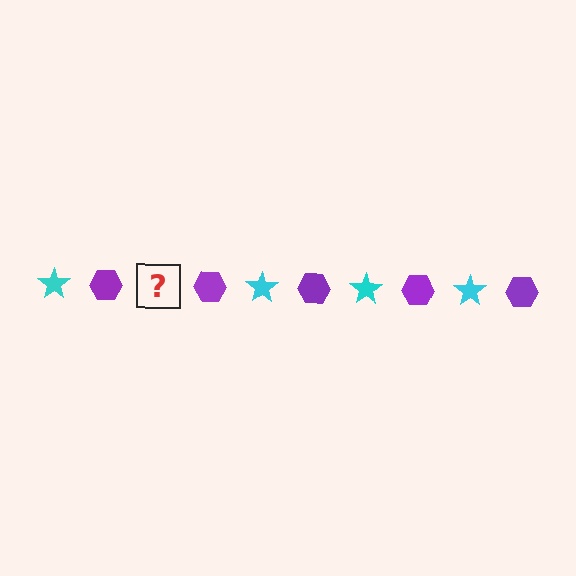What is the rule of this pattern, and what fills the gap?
The rule is that the pattern alternates between cyan star and purple hexagon. The gap should be filled with a cyan star.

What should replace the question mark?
The question mark should be replaced with a cyan star.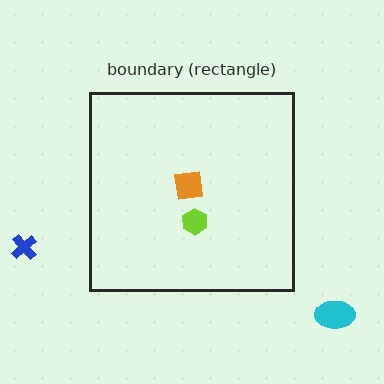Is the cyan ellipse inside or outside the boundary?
Outside.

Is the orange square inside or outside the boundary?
Inside.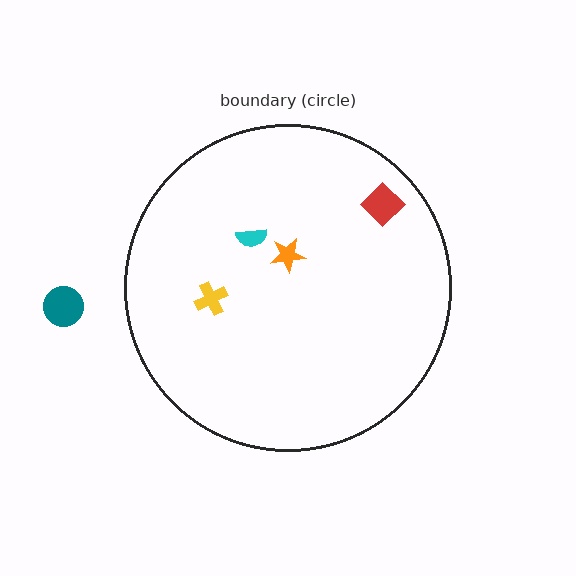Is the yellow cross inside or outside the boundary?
Inside.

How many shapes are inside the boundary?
4 inside, 1 outside.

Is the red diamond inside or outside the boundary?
Inside.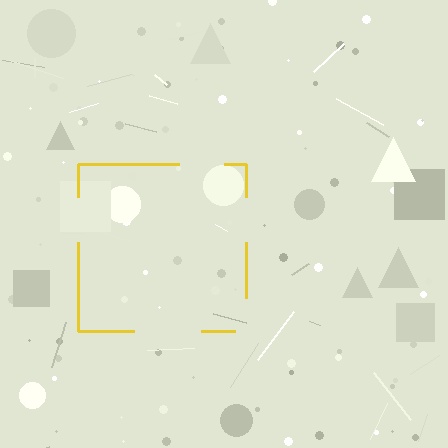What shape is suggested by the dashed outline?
The dashed outline suggests a square.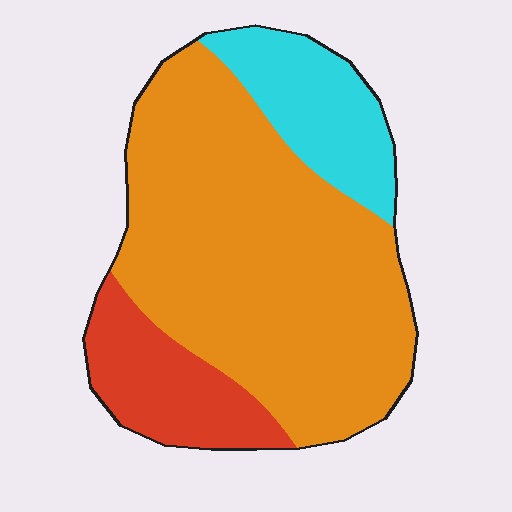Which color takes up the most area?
Orange, at roughly 65%.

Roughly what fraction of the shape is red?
Red takes up less than a quarter of the shape.